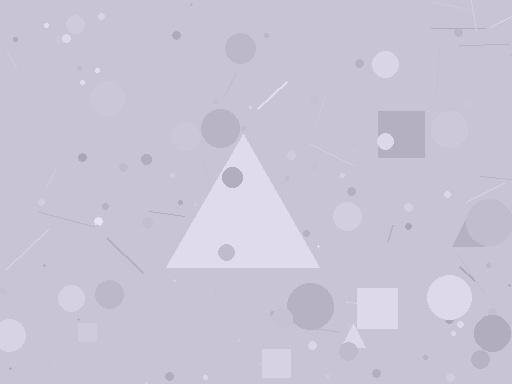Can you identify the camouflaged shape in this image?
The camouflaged shape is a triangle.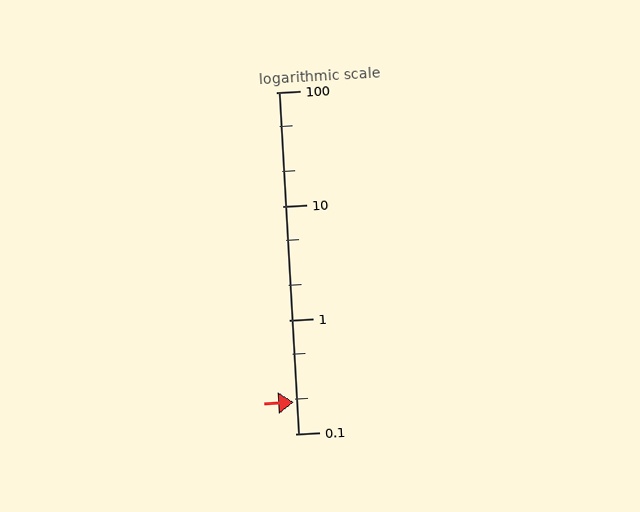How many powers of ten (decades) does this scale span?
The scale spans 3 decades, from 0.1 to 100.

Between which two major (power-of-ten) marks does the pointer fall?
The pointer is between 0.1 and 1.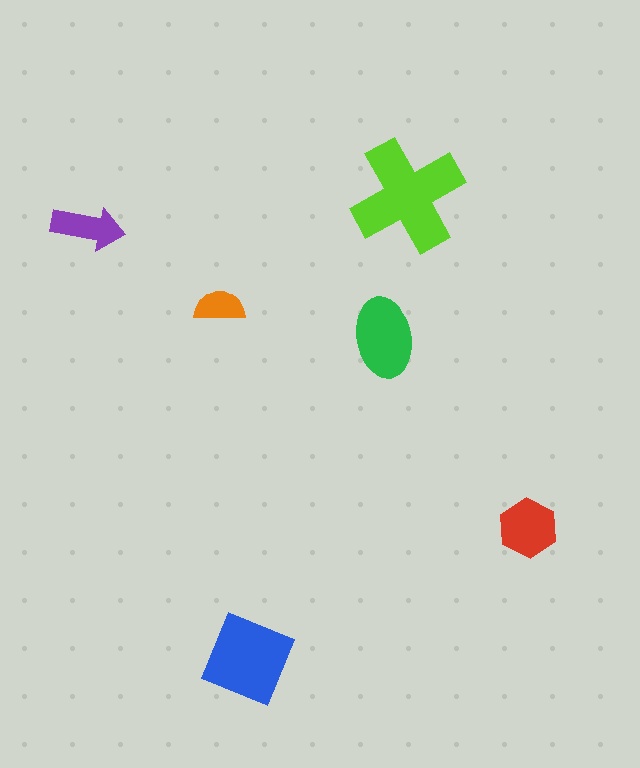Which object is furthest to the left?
The purple arrow is leftmost.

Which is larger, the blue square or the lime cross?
The lime cross.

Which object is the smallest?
The orange semicircle.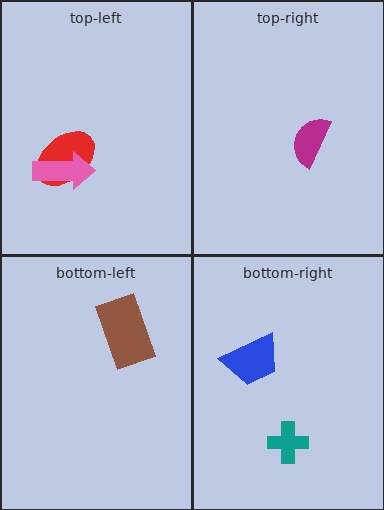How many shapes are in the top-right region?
1.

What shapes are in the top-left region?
The red ellipse, the pink arrow.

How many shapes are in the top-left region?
2.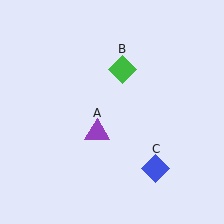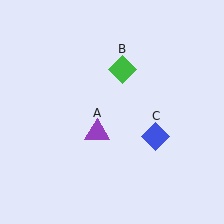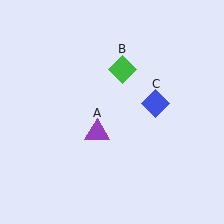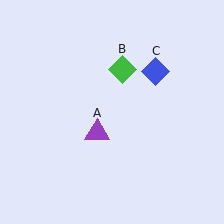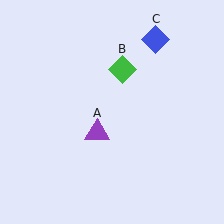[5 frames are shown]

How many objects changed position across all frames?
1 object changed position: blue diamond (object C).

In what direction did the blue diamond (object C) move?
The blue diamond (object C) moved up.